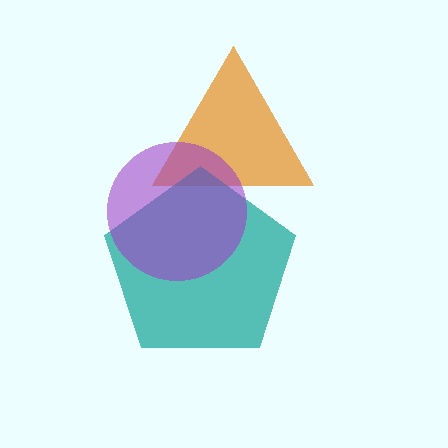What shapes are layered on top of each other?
The layered shapes are: an orange triangle, a teal pentagon, a purple circle.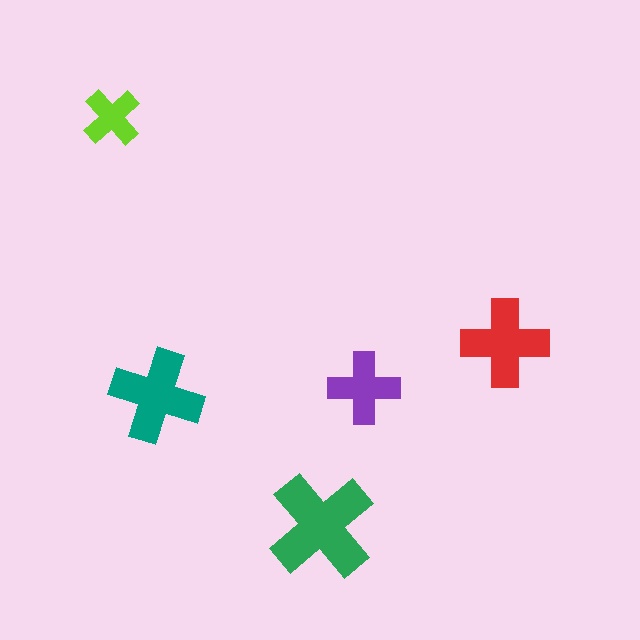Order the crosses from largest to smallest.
the green one, the teal one, the red one, the purple one, the lime one.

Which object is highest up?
The lime cross is topmost.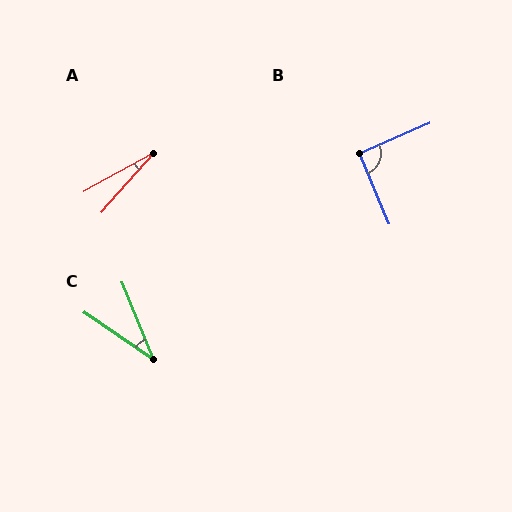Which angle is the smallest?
A, at approximately 20 degrees.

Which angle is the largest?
B, at approximately 91 degrees.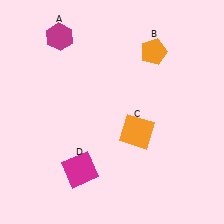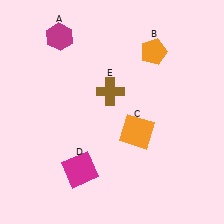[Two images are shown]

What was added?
A brown cross (E) was added in Image 2.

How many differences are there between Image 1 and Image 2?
There is 1 difference between the two images.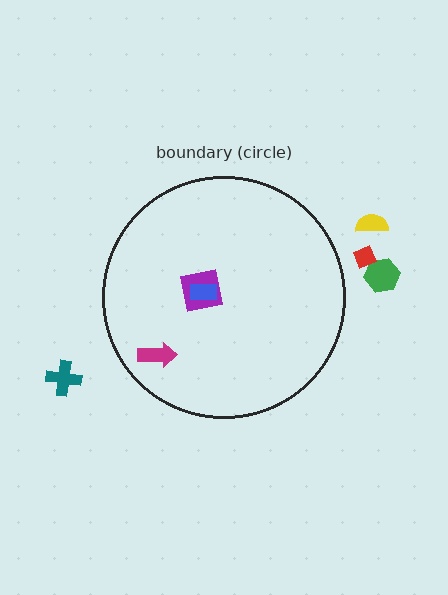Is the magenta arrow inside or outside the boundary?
Inside.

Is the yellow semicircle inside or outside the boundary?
Outside.